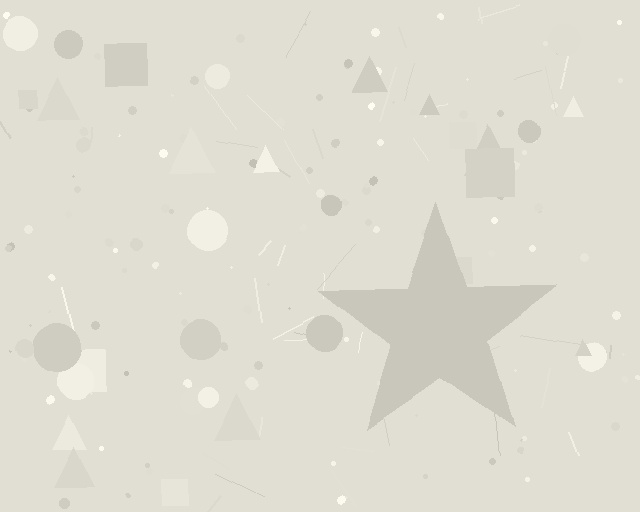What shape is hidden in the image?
A star is hidden in the image.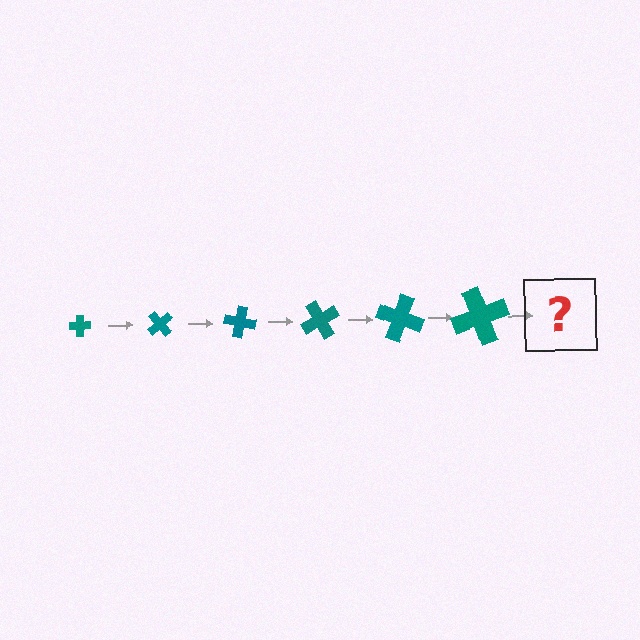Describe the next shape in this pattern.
It should be a cross, larger than the previous one and rotated 300 degrees from the start.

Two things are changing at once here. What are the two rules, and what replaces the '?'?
The two rules are that the cross grows larger each step and it rotates 50 degrees each step. The '?' should be a cross, larger than the previous one and rotated 300 degrees from the start.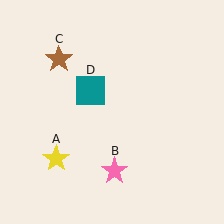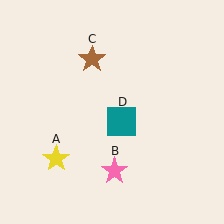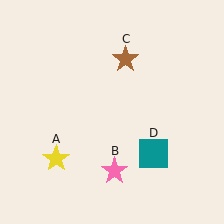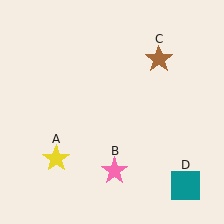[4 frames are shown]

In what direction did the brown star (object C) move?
The brown star (object C) moved right.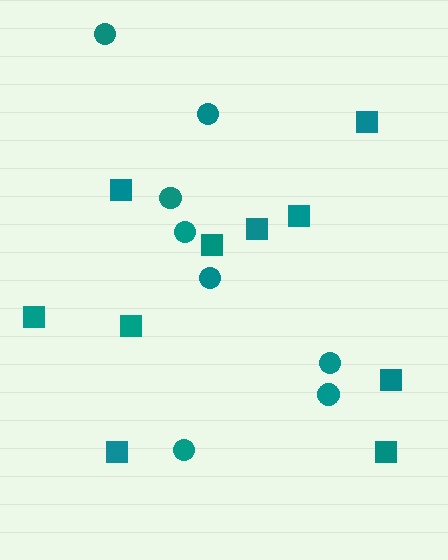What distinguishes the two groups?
There are 2 groups: one group of circles (8) and one group of squares (10).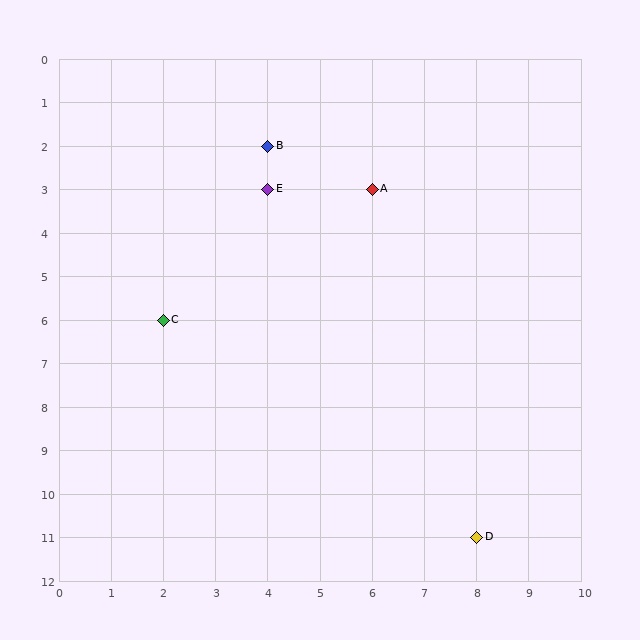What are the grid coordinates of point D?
Point D is at grid coordinates (8, 11).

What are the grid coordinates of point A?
Point A is at grid coordinates (6, 3).